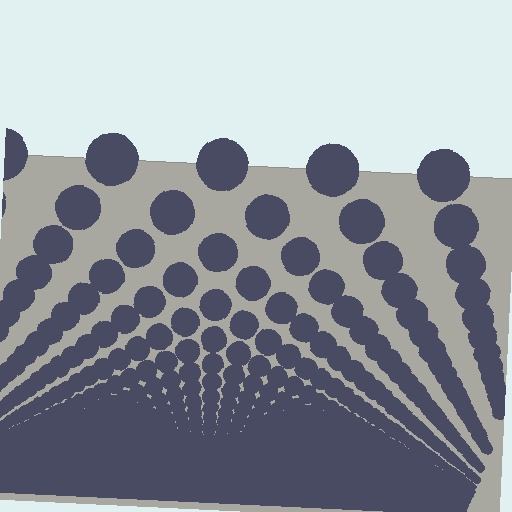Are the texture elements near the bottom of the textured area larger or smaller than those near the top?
Smaller. The gradient is inverted — elements near the bottom are smaller and denser.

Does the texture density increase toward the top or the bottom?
Density increases toward the bottom.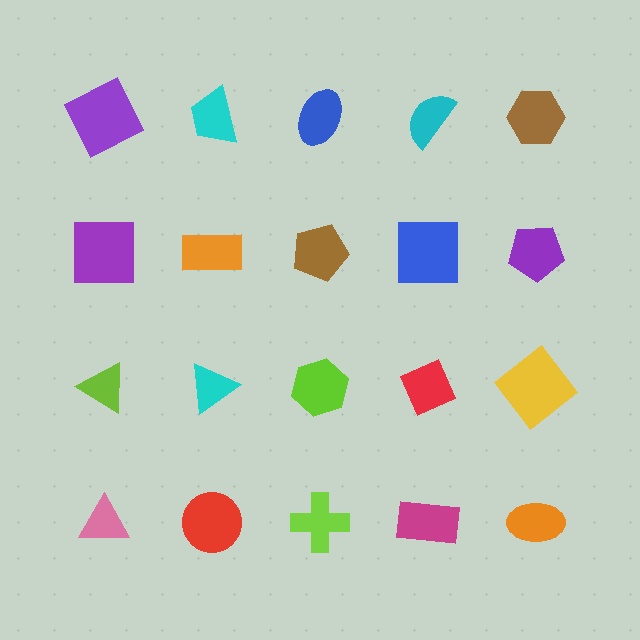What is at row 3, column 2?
A cyan triangle.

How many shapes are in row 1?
5 shapes.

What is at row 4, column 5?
An orange ellipse.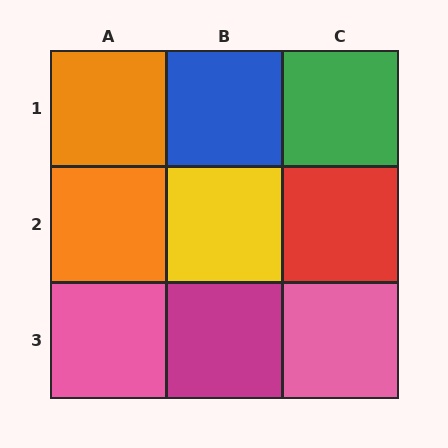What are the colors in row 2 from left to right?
Orange, yellow, red.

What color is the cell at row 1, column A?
Orange.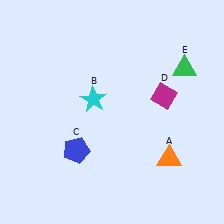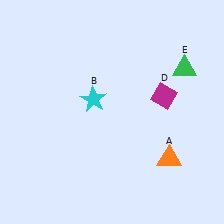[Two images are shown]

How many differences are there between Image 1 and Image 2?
There is 1 difference between the two images.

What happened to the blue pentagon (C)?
The blue pentagon (C) was removed in Image 2. It was in the bottom-left area of Image 1.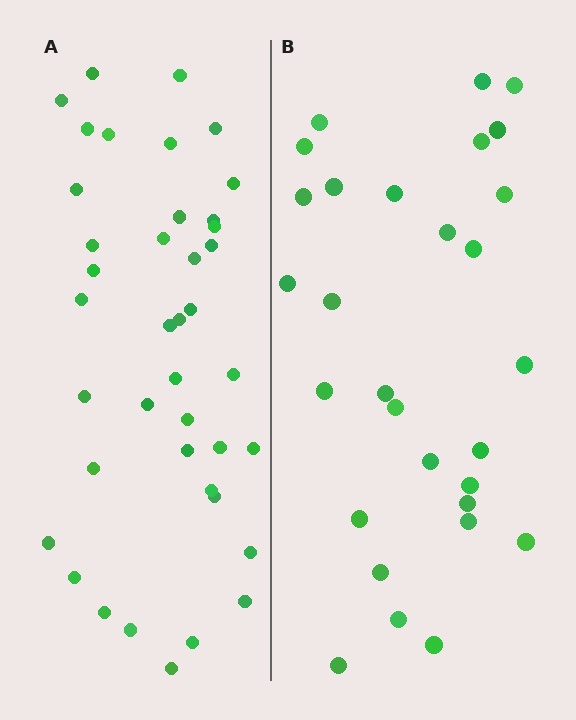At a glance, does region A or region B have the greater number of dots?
Region A (the left region) has more dots.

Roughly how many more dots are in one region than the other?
Region A has roughly 12 or so more dots than region B.